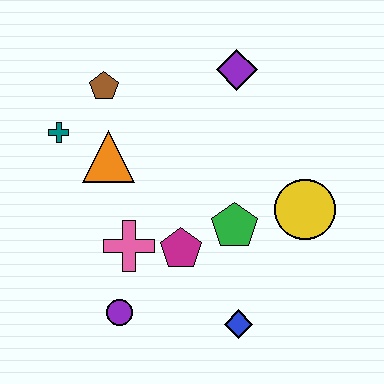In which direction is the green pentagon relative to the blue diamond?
The green pentagon is above the blue diamond.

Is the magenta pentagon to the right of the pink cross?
Yes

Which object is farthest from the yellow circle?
The teal cross is farthest from the yellow circle.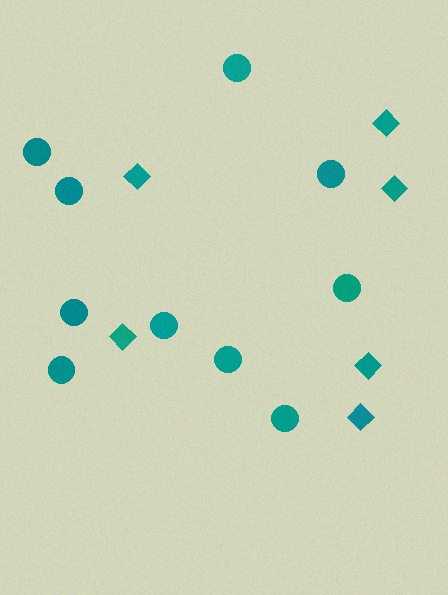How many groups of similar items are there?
There are 2 groups: one group of circles (10) and one group of diamonds (6).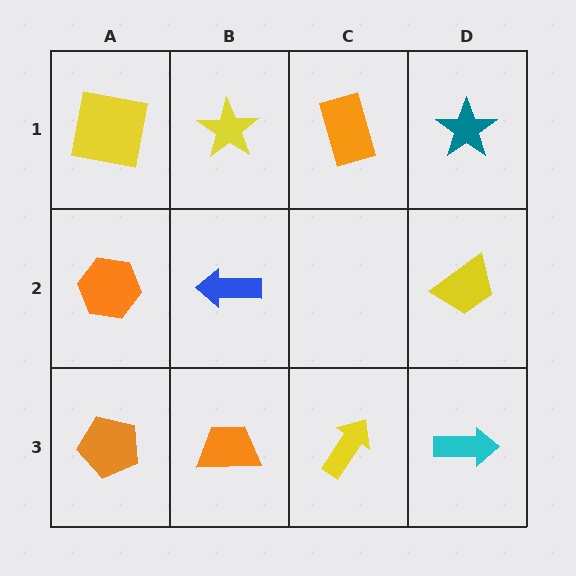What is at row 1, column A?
A yellow square.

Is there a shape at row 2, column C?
No, that cell is empty.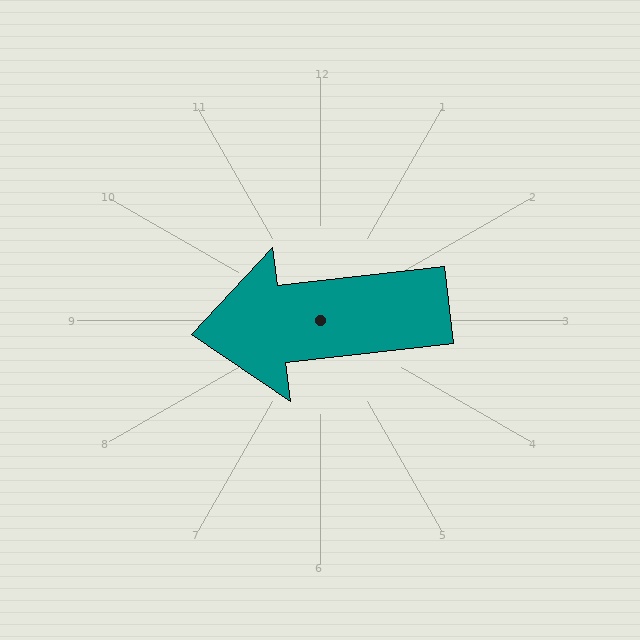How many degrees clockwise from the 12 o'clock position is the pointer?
Approximately 263 degrees.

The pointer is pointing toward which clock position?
Roughly 9 o'clock.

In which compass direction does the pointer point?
West.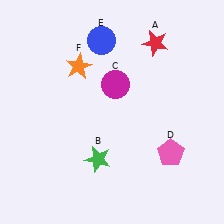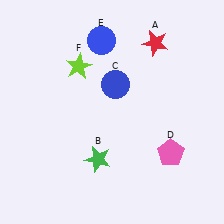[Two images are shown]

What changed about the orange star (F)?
In Image 1, F is orange. In Image 2, it changed to lime.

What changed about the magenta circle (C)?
In Image 1, C is magenta. In Image 2, it changed to blue.